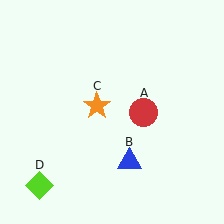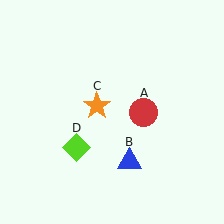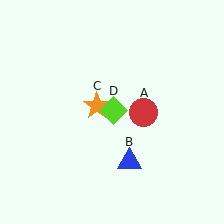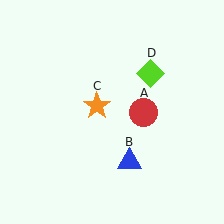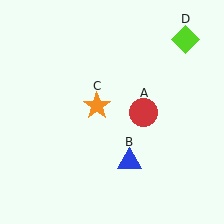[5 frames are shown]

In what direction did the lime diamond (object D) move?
The lime diamond (object D) moved up and to the right.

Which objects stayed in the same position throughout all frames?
Red circle (object A) and blue triangle (object B) and orange star (object C) remained stationary.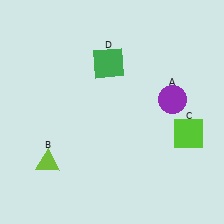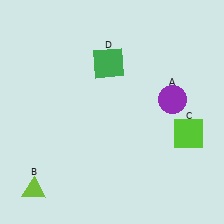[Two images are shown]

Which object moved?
The lime triangle (B) moved down.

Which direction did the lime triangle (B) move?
The lime triangle (B) moved down.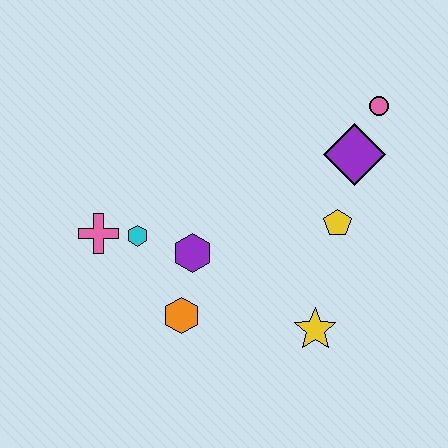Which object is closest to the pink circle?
The purple diamond is closest to the pink circle.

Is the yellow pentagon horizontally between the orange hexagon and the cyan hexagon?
No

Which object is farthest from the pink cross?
The pink circle is farthest from the pink cross.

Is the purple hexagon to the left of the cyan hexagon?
No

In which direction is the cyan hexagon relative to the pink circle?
The cyan hexagon is to the left of the pink circle.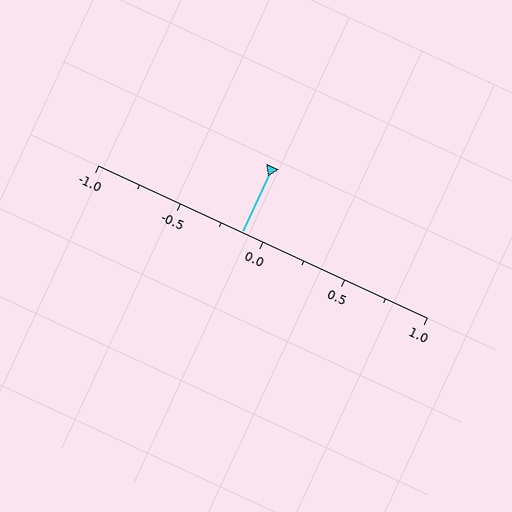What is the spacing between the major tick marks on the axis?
The major ticks are spaced 0.5 apart.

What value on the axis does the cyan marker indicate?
The marker indicates approximately -0.12.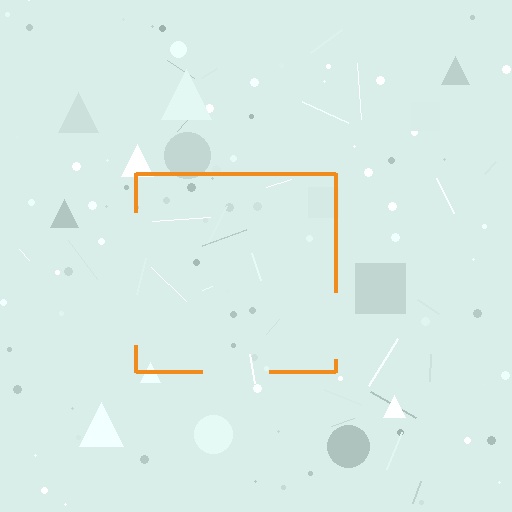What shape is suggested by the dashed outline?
The dashed outline suggests a square.